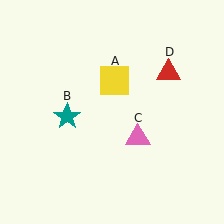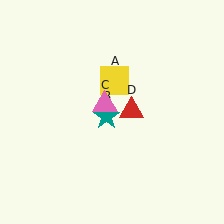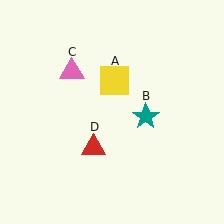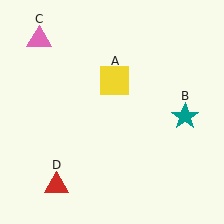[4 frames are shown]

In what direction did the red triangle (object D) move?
The red triangle (object D) moved down and to the left.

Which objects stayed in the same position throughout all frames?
Yellow square (object A) remained stationary.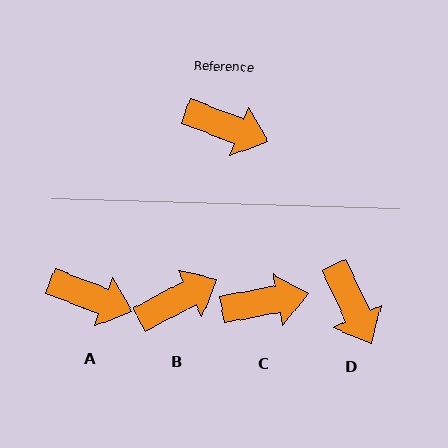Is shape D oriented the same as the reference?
No, it is off by about 44 degrees.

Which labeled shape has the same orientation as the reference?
A.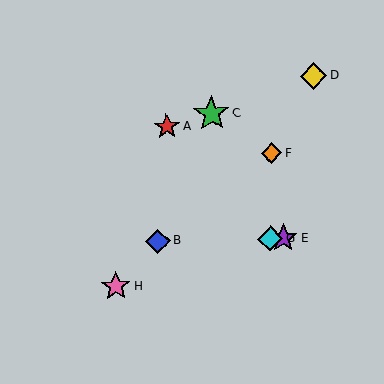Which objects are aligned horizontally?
Objects B, E, G are aligned horizontally.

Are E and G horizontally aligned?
Yes, both are at y≈239.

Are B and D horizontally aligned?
No, B is at y≈241 and D is at y≈76.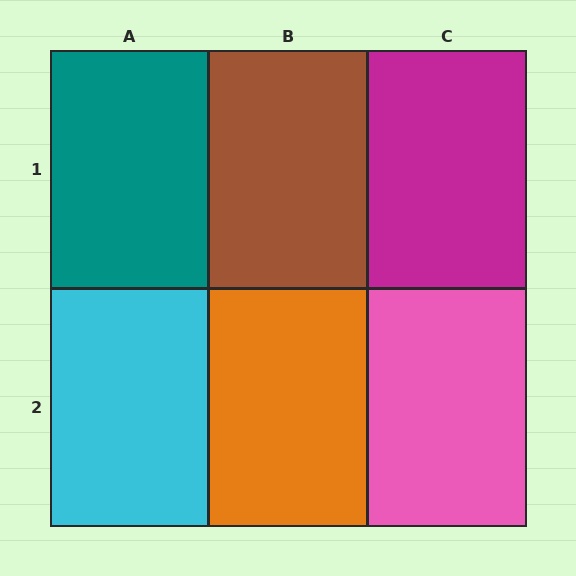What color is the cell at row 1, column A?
Teal.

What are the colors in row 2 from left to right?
Cyan, orange, pink.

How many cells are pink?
1 cell is pink.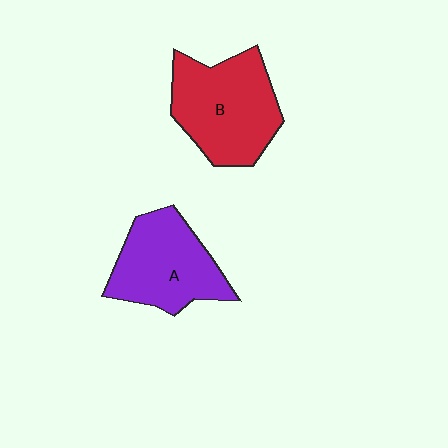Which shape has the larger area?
Shape B (red).